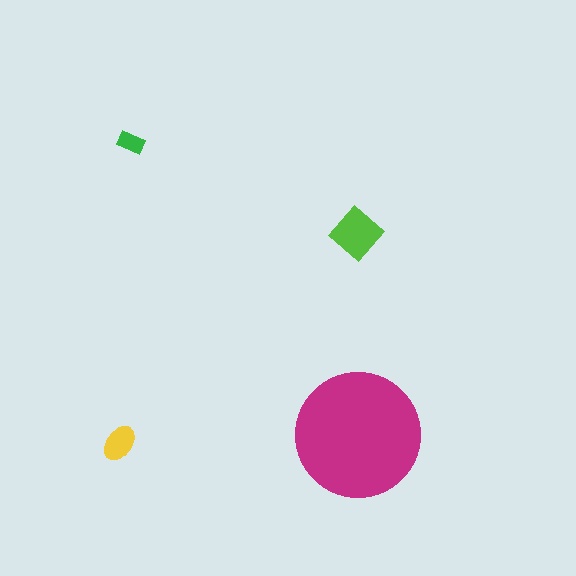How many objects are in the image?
There are 4 objects in the image.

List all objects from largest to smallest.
The magenta circle, the lime diamond, the yellow ellipse, the green rectangle.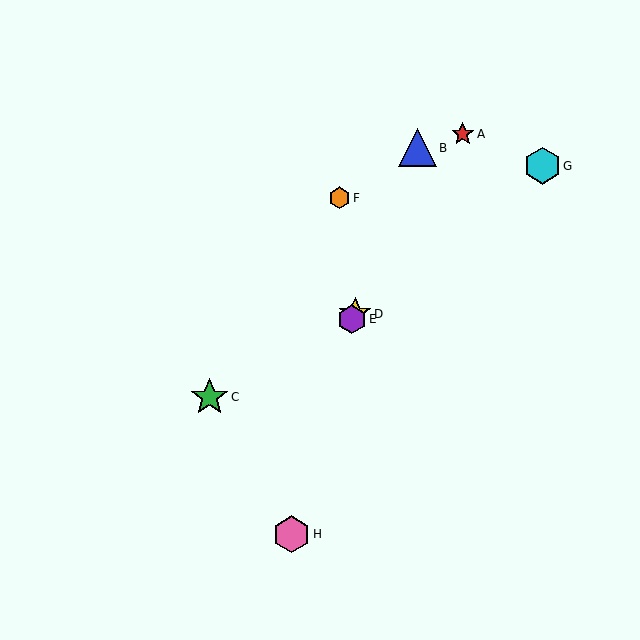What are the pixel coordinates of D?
Object D is at (355, 314).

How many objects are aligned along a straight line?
3 objects (A, D, E) are aligned along a straight line.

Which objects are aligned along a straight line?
Objects A, D, E are aligned along a straight line.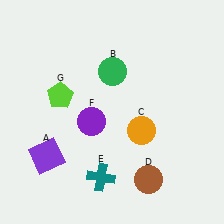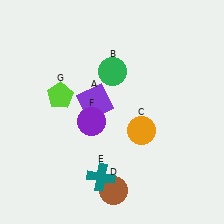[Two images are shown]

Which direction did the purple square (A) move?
The purple square (A) moved up.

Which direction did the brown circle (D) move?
The brown circle (D) moved left.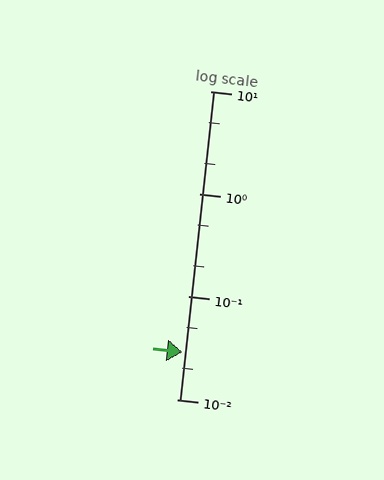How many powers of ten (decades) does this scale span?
The scale spans 3 decades, from 0.01 to 10.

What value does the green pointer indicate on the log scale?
The pointer indicates approximately 0.029.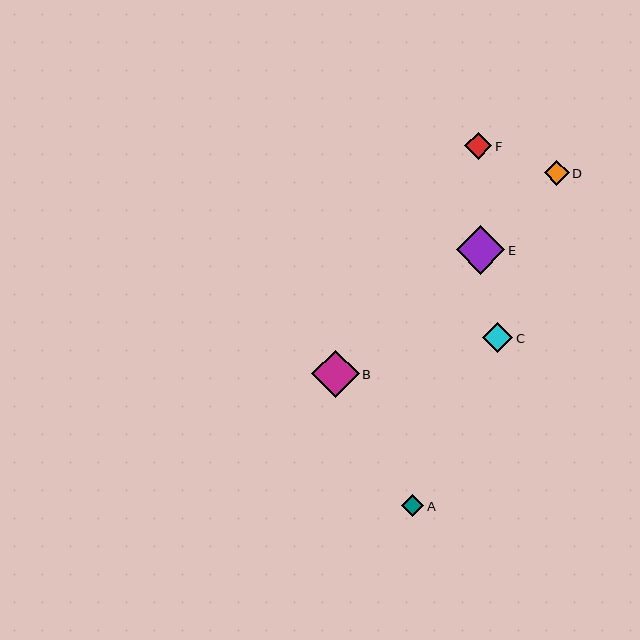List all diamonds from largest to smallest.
From largest to smallest: E, B, C, F, D, A.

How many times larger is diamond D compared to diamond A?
Diamond D is approximately 1.1 times the size of diamond A.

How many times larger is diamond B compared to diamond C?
Diamond B is approximately 1.6 times the size of diamond C.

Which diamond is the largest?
Diamond E is the largest with a size of approximately 48 pixels.